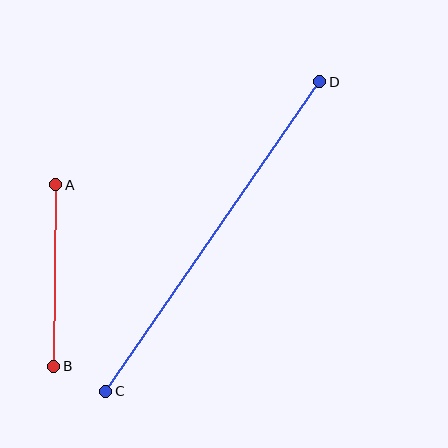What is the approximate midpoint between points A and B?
The midpoint is at approximately (55, 275) pixels.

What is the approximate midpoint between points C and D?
The midpoint is at approximately (213, 236) pixels.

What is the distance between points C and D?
The distance is approximately 376 pixels.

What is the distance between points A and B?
The distance is approximately 181 pixels.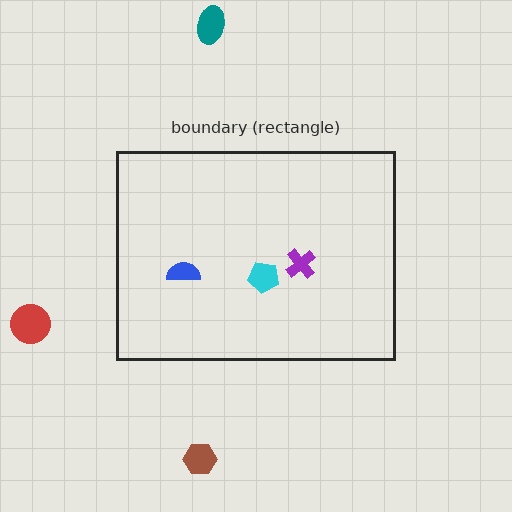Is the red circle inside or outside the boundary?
Outside.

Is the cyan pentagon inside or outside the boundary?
Inside.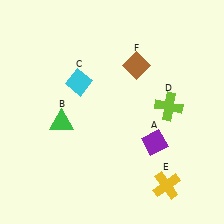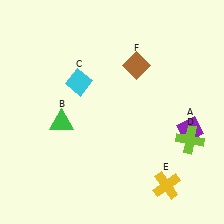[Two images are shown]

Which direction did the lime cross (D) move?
The lime cross (D) moved down.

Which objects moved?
The objects that moved are: the purple diamond (A), the lime cross (D).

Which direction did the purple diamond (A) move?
The purple diamond (A) moved right.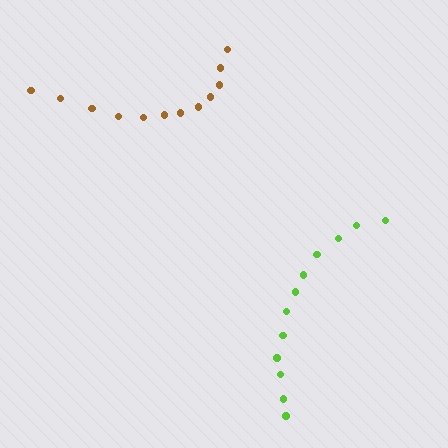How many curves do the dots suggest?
There are 2 distinct paths.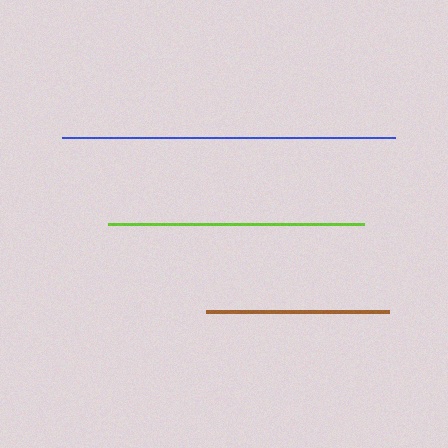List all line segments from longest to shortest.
From longest to shortest: blue, lime, brown.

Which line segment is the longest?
The blue line is the longest at approximately 333 pixels.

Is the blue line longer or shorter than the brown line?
The blue line is longer than the brown line.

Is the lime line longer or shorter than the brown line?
The lime line is longer than the brown line.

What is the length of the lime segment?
The lime segment is approximately 256 pixels long.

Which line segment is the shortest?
The brown line is the shortest at approximately 184 pixels.